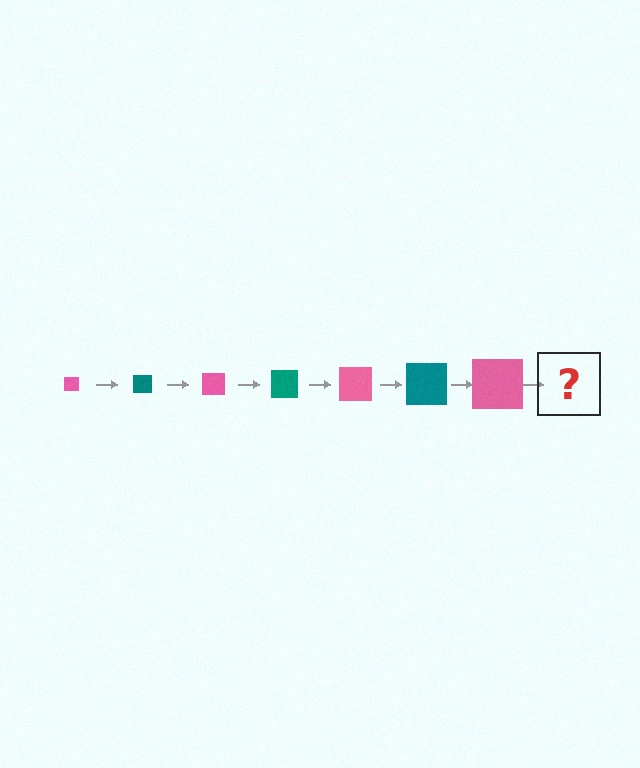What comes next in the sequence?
The next element should be a teal square, larger than the previous one.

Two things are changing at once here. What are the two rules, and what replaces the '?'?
The two rules are that the square grows larger each step and the color cycles through pink and teal. The '?' should be a teal square, larger than the previous one.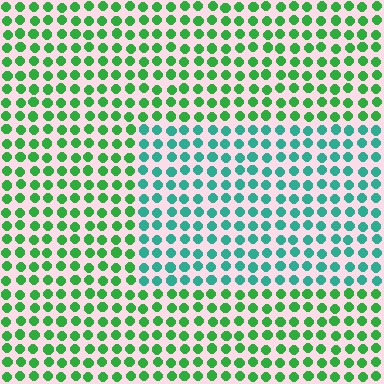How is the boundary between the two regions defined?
The boundary is defined purely by a slight shift in hue (about 40 degrees). Spacing, size, and orientation are identical on both sides.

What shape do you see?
I see a rectangle.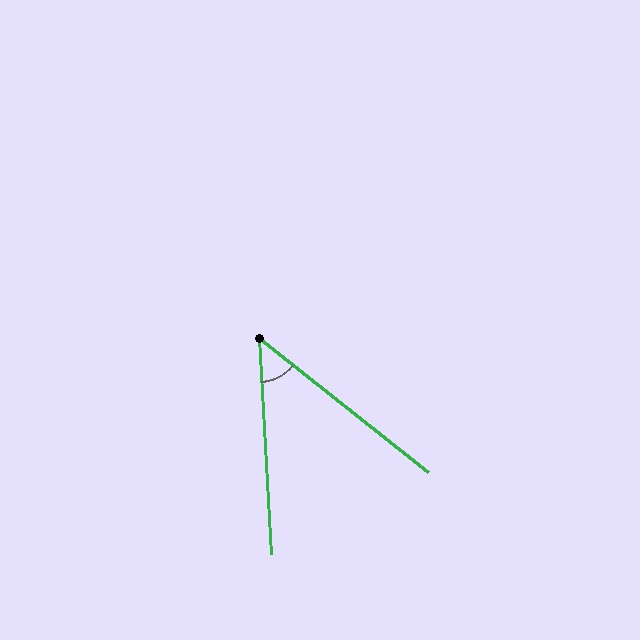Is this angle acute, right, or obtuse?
It is acute.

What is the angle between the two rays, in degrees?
Approximately 49 degrees.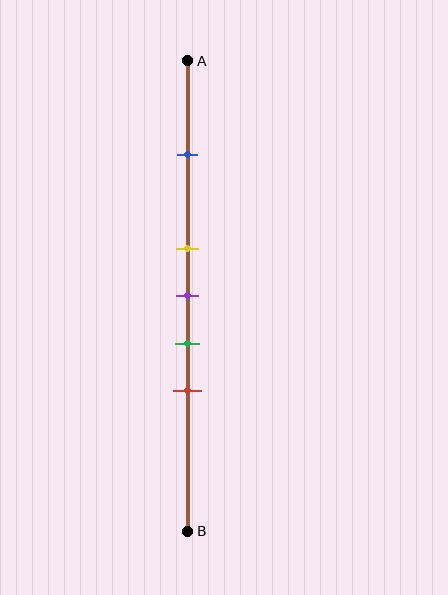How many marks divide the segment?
There are 5 marks dividing the segment.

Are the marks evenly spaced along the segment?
No, the marks are not evenly spaced.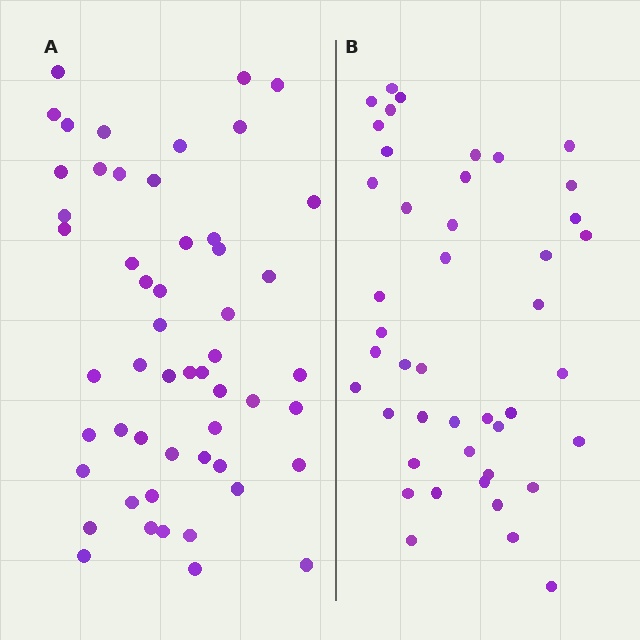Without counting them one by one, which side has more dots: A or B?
Region A (the left region) has more dots.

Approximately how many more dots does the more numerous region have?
Region A has roughly 8 or so more dots than region B.